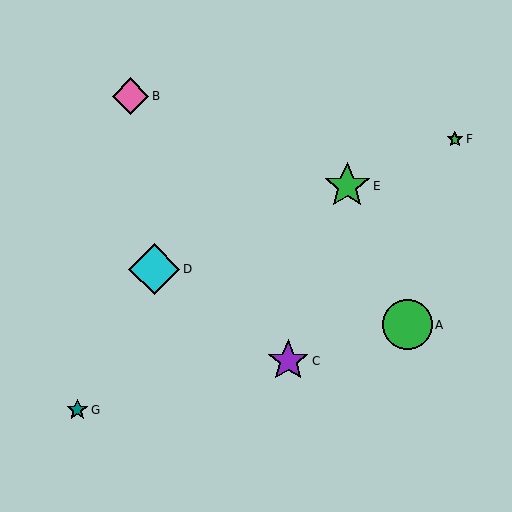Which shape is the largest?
The cyan diamond (labeled D) is the largest.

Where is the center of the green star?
The center of the green star is at (347, 186).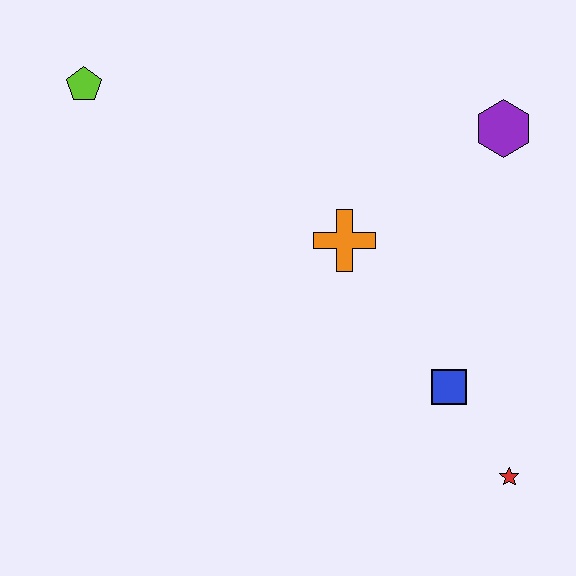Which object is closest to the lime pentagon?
The orange cross is closest to the lime pentagon.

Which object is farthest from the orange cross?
The lime pentagon is farthest from the orange cross.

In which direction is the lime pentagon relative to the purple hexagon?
The lime pentagon is to the left of the purple hexagon.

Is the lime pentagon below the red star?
No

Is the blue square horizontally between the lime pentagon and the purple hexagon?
Yes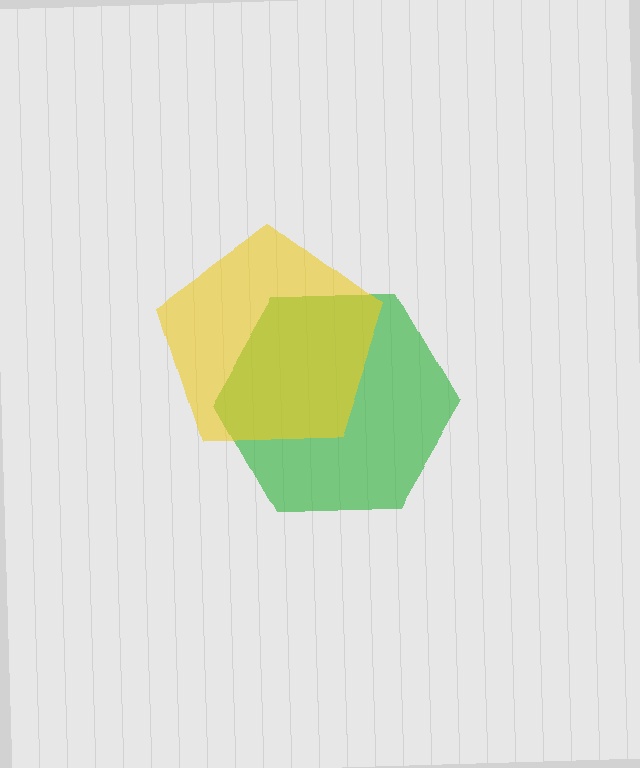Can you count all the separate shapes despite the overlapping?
Yes, there are 2 separate shapes.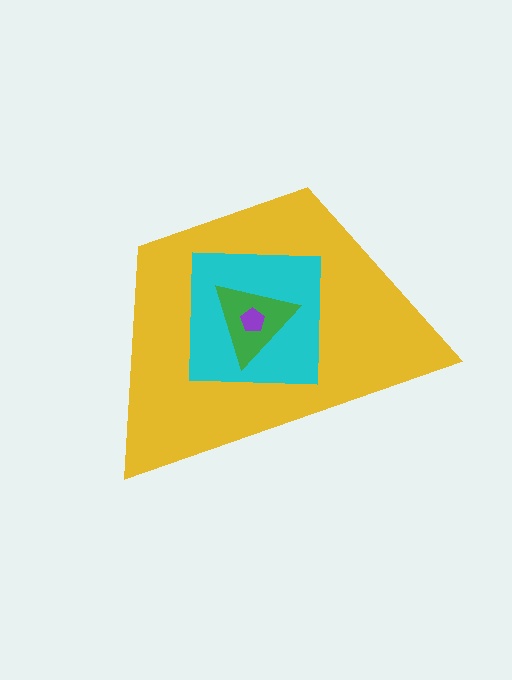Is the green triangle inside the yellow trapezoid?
Yes.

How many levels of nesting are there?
4.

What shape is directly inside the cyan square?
The green triangle.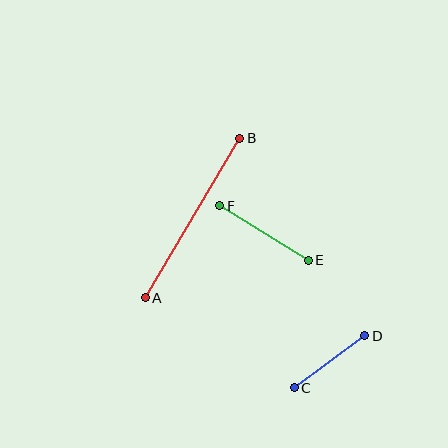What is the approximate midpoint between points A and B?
The midpoint is at approximately (192, 218) pixels.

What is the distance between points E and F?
The distance is approximately 104 pixels.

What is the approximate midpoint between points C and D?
The midpoint is at approximately (330, 362) pixels.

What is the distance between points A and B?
The distance is approximately 185 pixels.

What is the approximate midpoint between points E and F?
The midpoint is at approximately (264, 233) pixels.